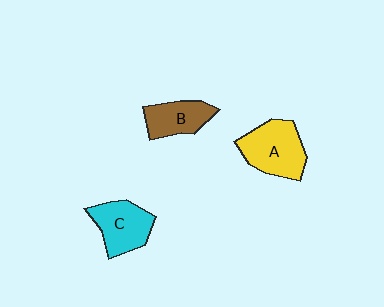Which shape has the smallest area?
Shape B (brown).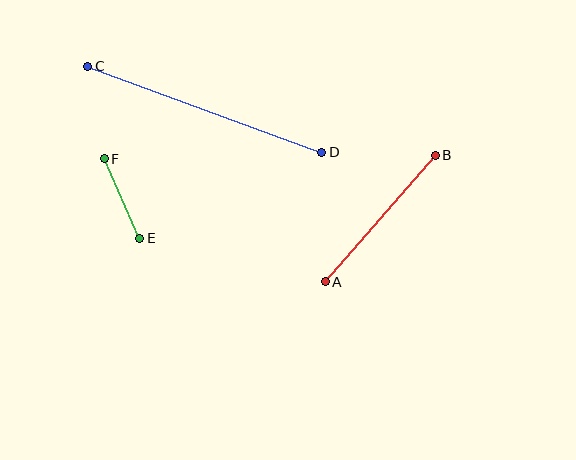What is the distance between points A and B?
The distance is approximately 168 pixels.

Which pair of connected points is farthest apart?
Points C and D are farthest apart.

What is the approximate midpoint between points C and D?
The midpoint is at approximately (205, 109) pixels.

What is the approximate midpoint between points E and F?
The midpoint is at approximately (122, 199) pixels.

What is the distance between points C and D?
The distance is approximately 250 pixels.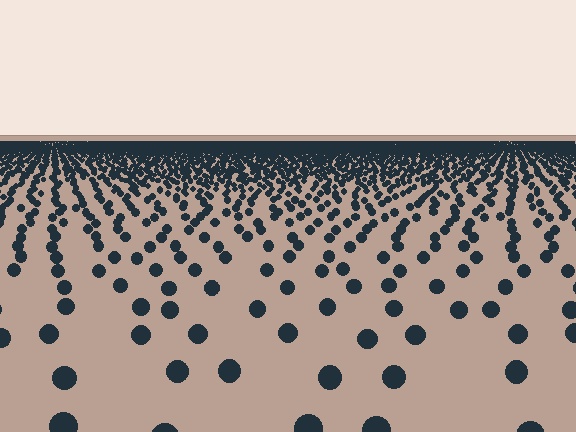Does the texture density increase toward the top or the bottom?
Density increases toward the top.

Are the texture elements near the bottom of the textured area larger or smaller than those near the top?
Larger. Near the bottom, elements are closer to the viewer and appear at a bigger on-screen size.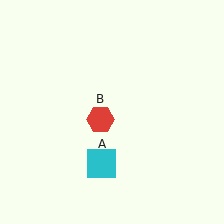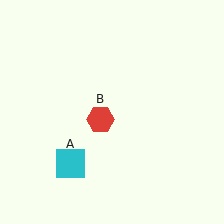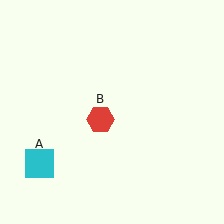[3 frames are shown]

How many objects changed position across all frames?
1 object changed position: cyan square (object A).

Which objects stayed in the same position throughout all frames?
Red hexagon (object B) remained stationary.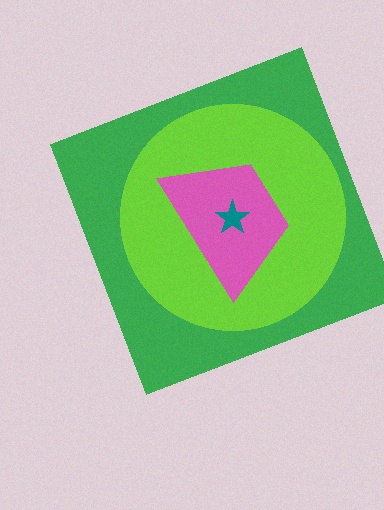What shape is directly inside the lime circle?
The pink trapezoid.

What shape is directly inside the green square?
The lime circle.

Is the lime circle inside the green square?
Yes.